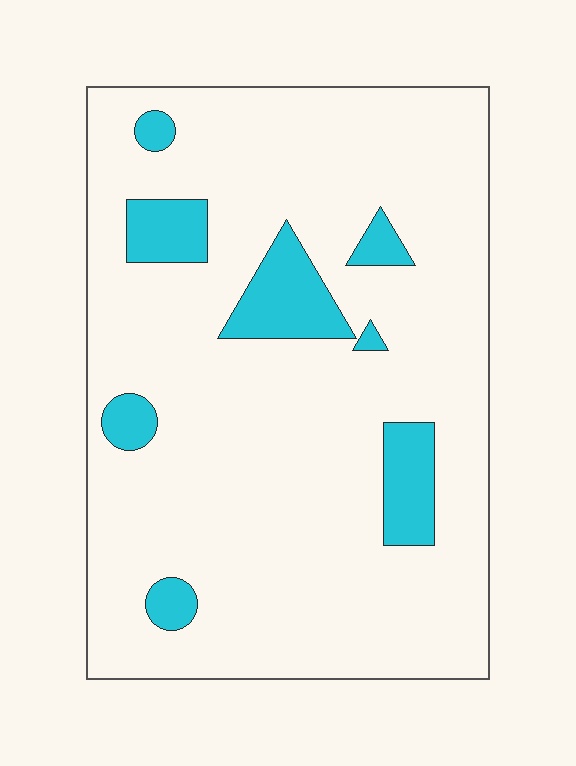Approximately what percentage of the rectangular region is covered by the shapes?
Approximately 10%.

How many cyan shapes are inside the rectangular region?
8.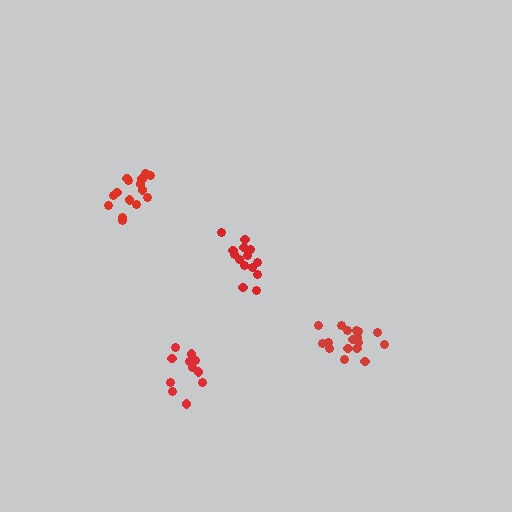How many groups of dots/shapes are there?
There are 4 groups.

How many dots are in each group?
Group 1: 15 dots, Group 2: 14 dots, Group 3: 12 dots, Group 4: 17 dots (58 total).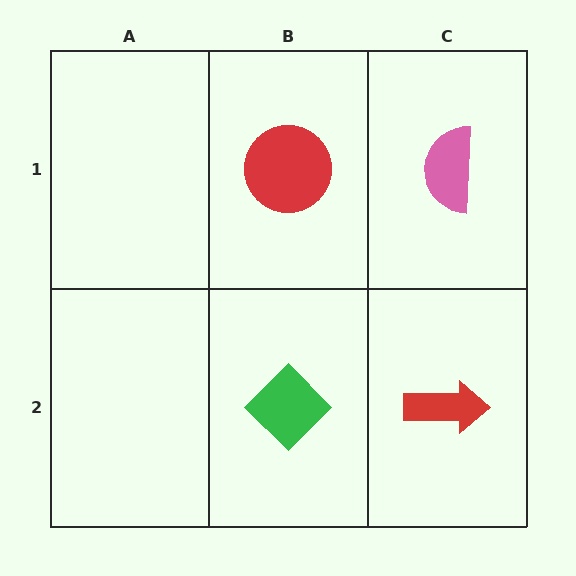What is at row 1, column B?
A red circle.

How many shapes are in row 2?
2 shapes.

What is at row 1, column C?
A pink semicircle.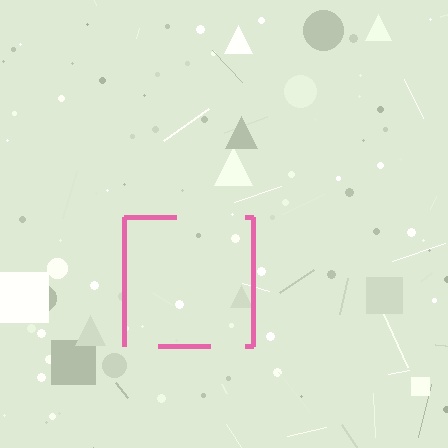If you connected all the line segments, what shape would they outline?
They would outline a square.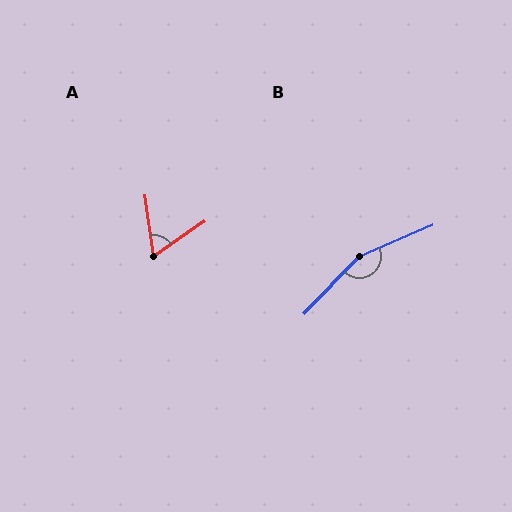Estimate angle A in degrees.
Approximately 63 degrees.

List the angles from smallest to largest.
A (63°), B (157°).